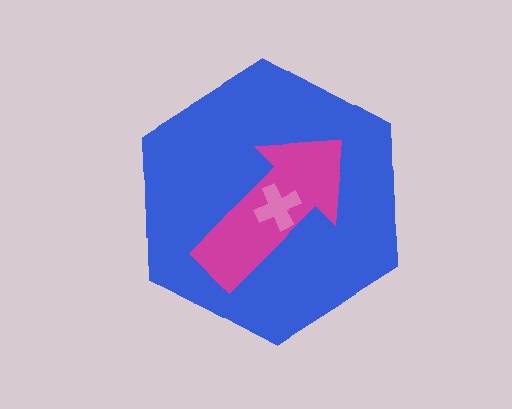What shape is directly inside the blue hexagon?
The magenta arrow.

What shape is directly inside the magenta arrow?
The pink cross.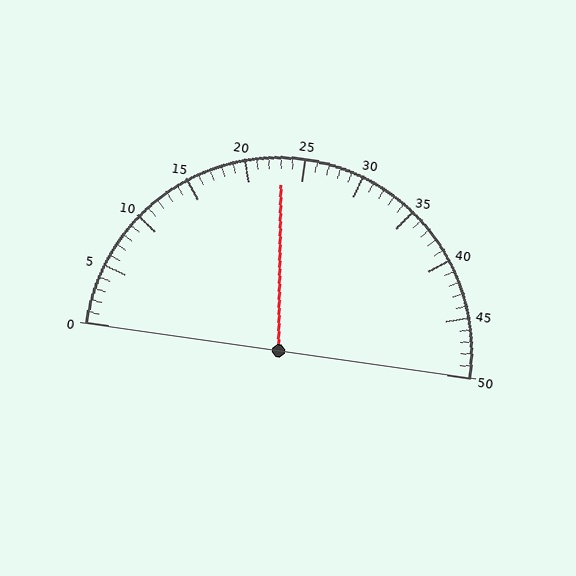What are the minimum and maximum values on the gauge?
The gauge ranges from 0 to 50.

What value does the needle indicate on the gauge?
The needle indicates approximately 23.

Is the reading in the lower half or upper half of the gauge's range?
The reading is in the lower half of the range (0 to 50).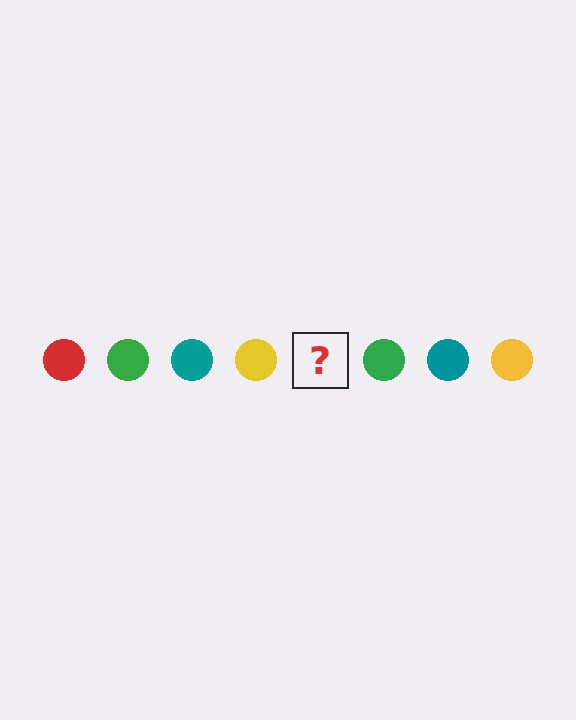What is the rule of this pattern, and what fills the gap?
The rule is that the pattern cycles through red, green, teal, yellow circles. The gap should be filled with a red circle.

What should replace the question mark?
The question mark should be replaced with a red circle.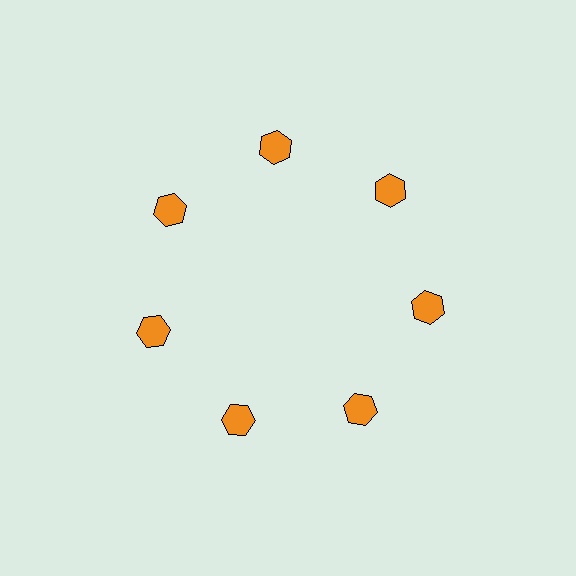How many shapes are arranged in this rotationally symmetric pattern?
There are 7 shapes, arranged in 7 groups of 1.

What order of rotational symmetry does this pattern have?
This pattern has 7-fold rotational symmetry.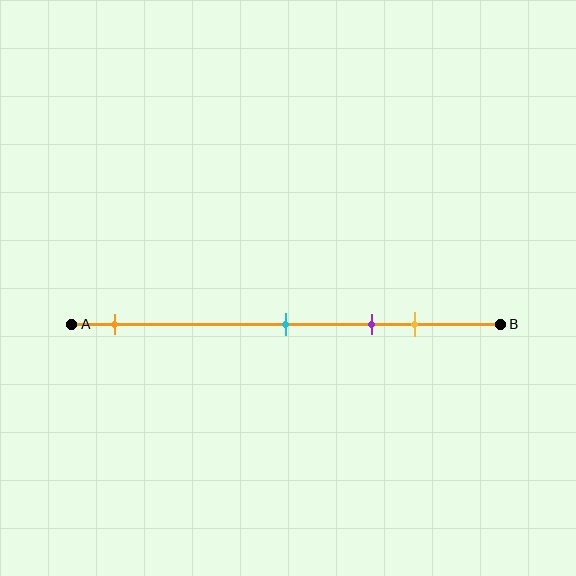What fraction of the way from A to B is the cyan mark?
The cyan mark is approximately 50% (0.5) of the way from A to B.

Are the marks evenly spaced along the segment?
No, the marks are not evenly spaced.